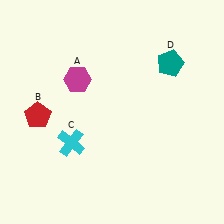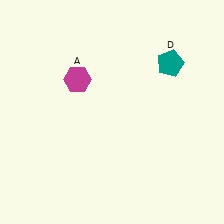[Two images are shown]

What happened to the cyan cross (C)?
The cyan cross (C) was removed in Image 2. It was in the bottom-left area of Image 1.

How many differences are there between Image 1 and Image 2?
There are 2 differences between the two images.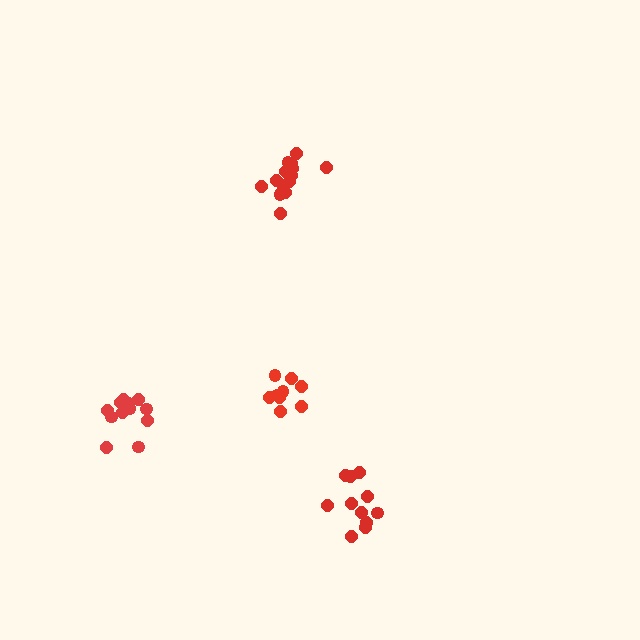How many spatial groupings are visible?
There are 4 spatial groupings.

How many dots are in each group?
Group 1: 14 dots, Group 2: 9 dots, Group 3: 11 dots, Group 4: 13 dots (47 total).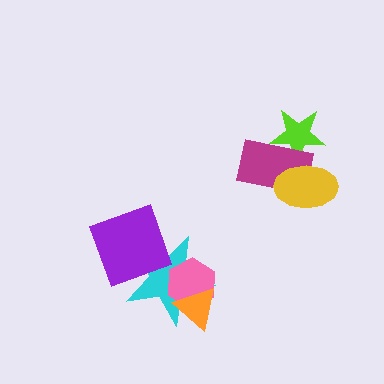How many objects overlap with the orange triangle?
2 objects overlap with the orange triangle.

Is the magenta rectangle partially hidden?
Yes, it is partially covered by another shape.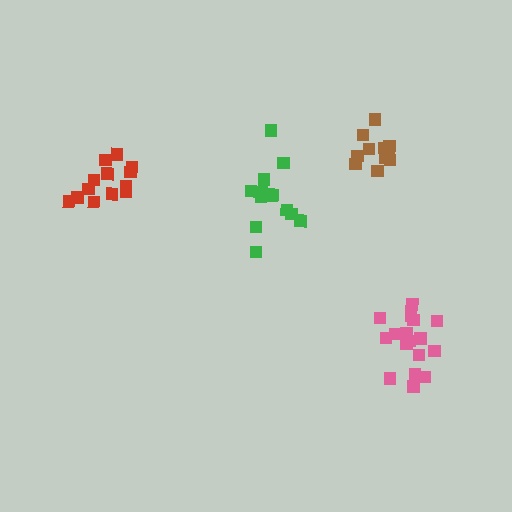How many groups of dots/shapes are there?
There are 4 groups.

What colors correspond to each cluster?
The clusters are colored: green, pink, brown, red.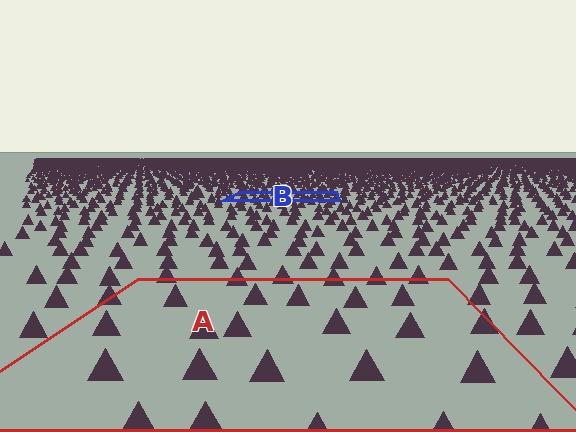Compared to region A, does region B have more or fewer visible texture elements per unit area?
Region B has more texture elements per unit area — they are packed more densely because it is farther away.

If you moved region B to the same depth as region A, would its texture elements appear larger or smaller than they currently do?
They would appear larger. At a closer depth, the same texture elements are projected at a bigger on-screen size.